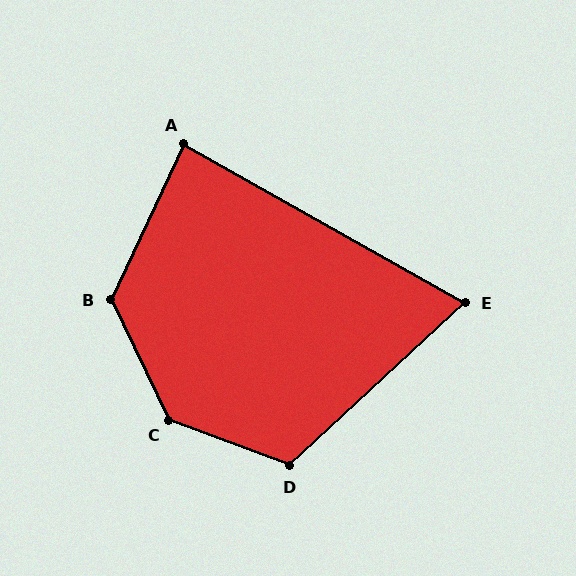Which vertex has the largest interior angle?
C, at approximately 137 degrees.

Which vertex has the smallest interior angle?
E, at approximately 72 degrees.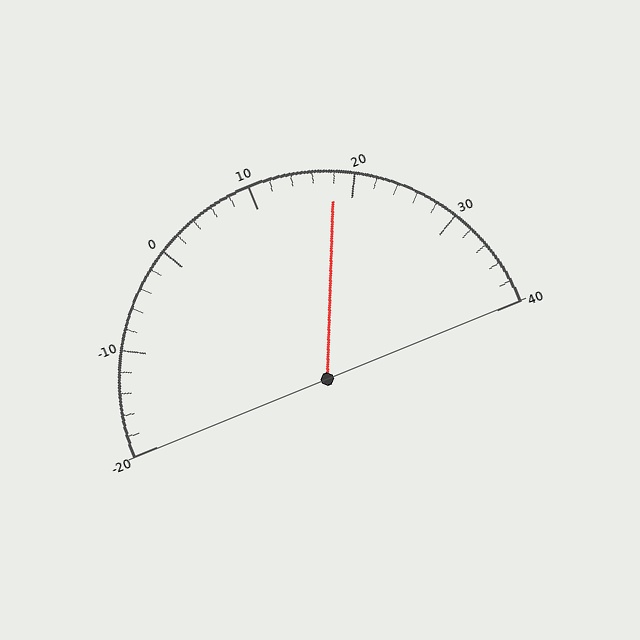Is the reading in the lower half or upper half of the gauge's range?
The reading is in the upper half of the range (-20 to 40).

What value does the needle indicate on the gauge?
The needle indicates approximately 18.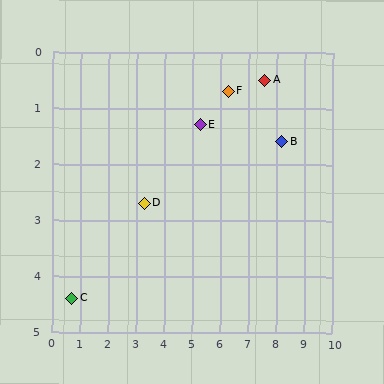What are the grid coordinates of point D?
Point D is at approximately (3.3, 2.7).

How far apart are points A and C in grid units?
Points A and C are about 7.9 grid units apart.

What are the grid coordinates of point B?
Point B is at approximately (8.2, 1.6).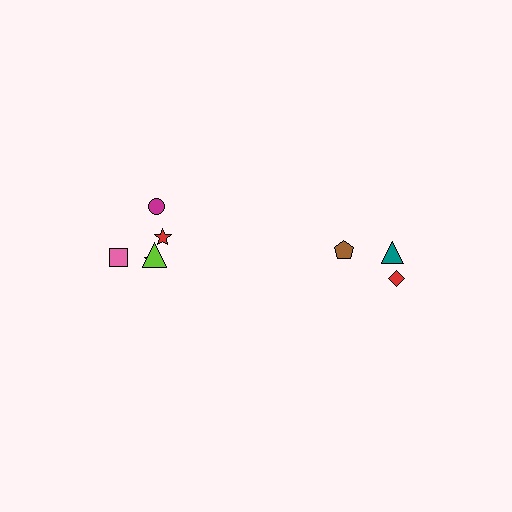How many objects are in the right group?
There are 3 objects.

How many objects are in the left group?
There are 5 objects.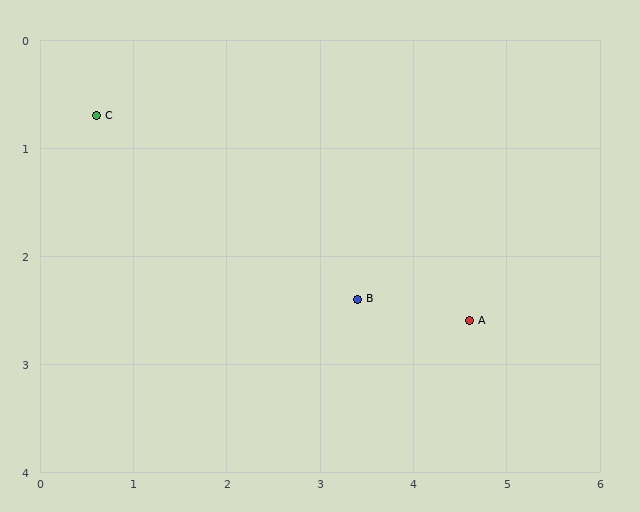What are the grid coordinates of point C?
Point C is at approximately (0.6, 0.7).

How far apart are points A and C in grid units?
Points A and C are about 4.4 grid units apart.